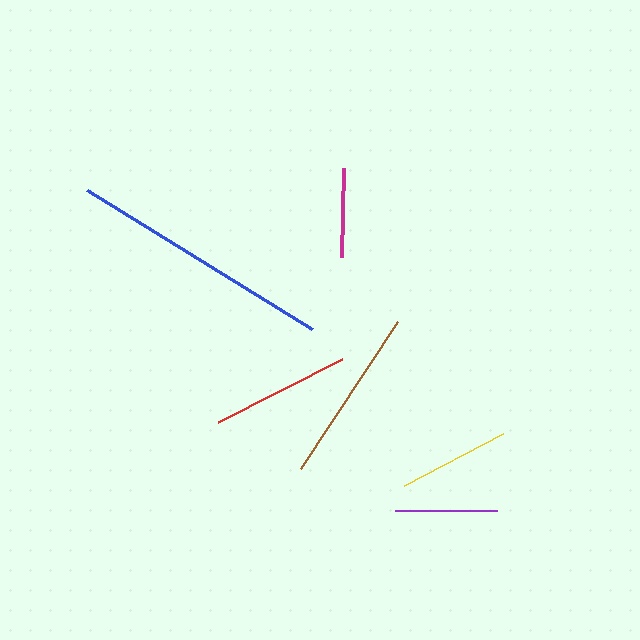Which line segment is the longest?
The blue line is the longest at approximately 265 pixels.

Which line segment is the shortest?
The magenta line is the shortest at approximately 89 pixels.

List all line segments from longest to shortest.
From longest to shortest: blue, brown, red, yellow, purple, magenta.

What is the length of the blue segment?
The blue segment is approximately 265 pixels long.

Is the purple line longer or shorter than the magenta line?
The purple line is longer than the magenta line.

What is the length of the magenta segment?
The magenta segment is approximately 89 pixels long.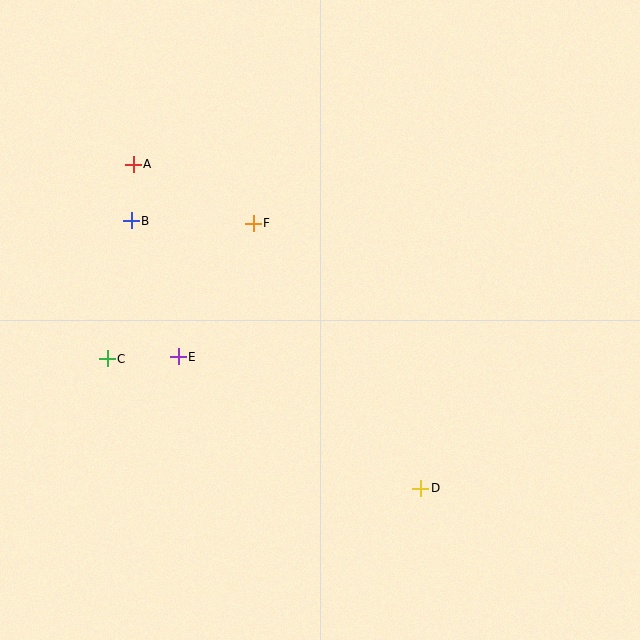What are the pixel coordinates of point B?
Point B is at (131, 221).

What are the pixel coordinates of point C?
Point C is at (107, 359).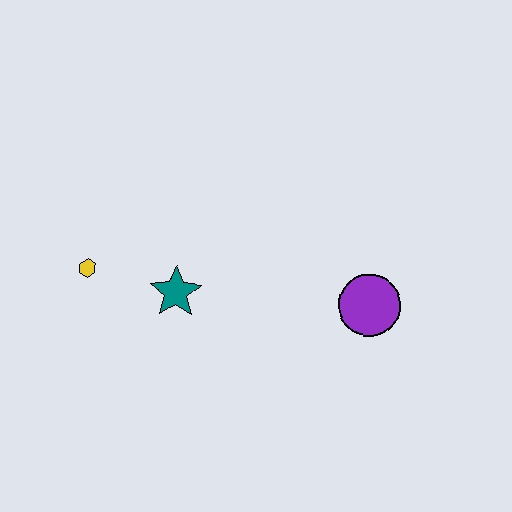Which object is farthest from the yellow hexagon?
The purple circle is farthest from the yellow hexagon.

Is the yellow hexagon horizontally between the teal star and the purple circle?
No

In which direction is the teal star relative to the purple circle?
The teal star is to the left of the purple circle.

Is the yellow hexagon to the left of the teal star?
Yes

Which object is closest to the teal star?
The yellow hexagon is closest to the teal star.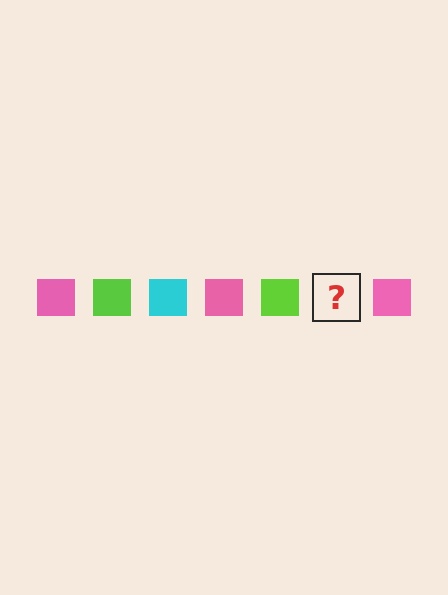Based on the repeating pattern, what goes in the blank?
The blank should be a cyan square.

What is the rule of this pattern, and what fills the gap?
The rule is that the pattern cycles through pink, lime, cyan squares. The gap should be filled with a cyan square.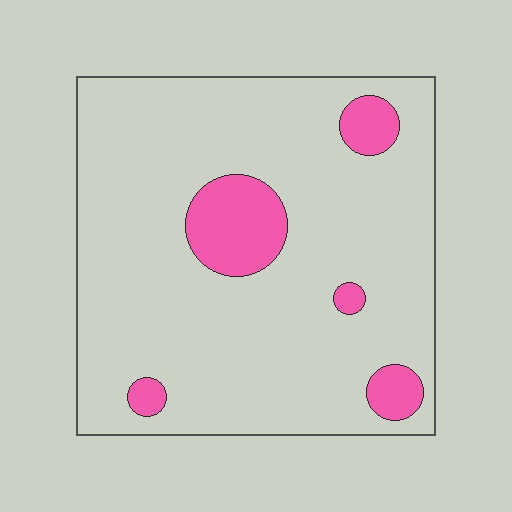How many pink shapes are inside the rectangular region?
5.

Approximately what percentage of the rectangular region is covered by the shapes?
Approximately 10%.